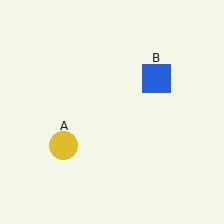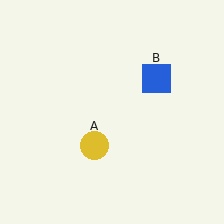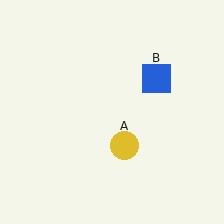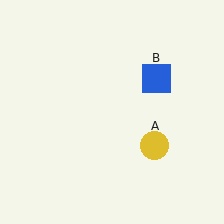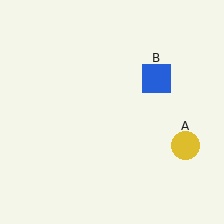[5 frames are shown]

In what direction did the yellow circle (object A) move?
The yellow circle (object A) moved right.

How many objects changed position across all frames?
1 object changed position: yellow circle (object A).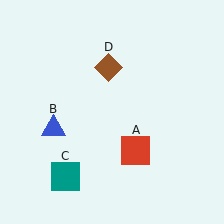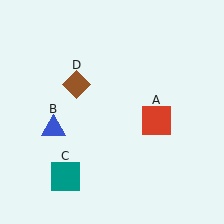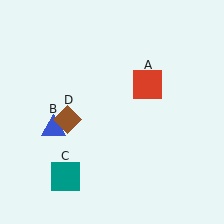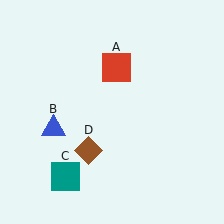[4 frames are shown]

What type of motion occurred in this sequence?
The red square (object A), brown diamond (object D) rotated counterclockwise around the center of the scene.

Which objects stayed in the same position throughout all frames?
Blue triangle (object B) and teal square (object C) remained stationary.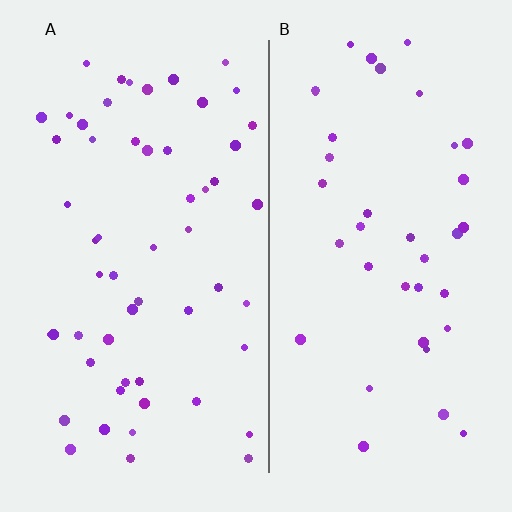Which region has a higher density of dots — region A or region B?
A (the left).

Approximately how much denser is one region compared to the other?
Approximately 1.4× — region A over region B.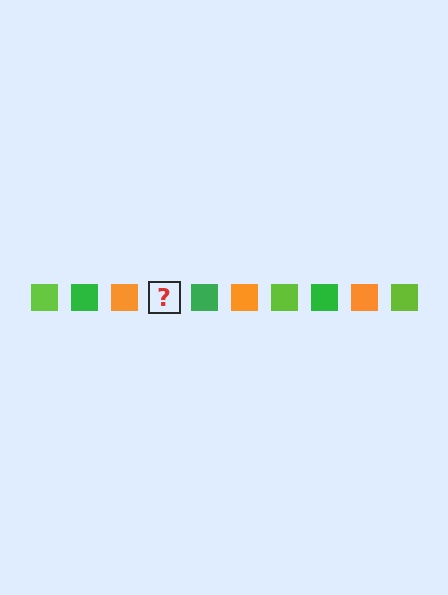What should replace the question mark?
The question mark should be replaced with a lime square.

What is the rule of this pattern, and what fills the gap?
The rule is that the pattern cycles through lime, green, orange squares. The gap should be filled with a lime square.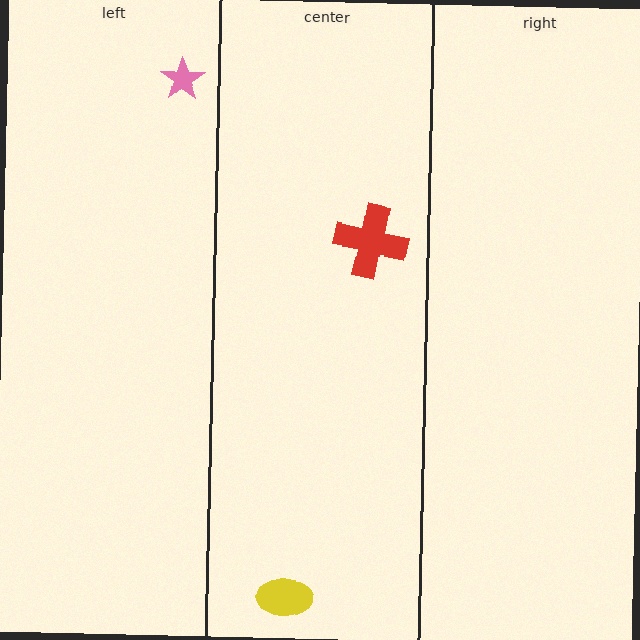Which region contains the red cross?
The center region.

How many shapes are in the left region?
1.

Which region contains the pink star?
The left region.